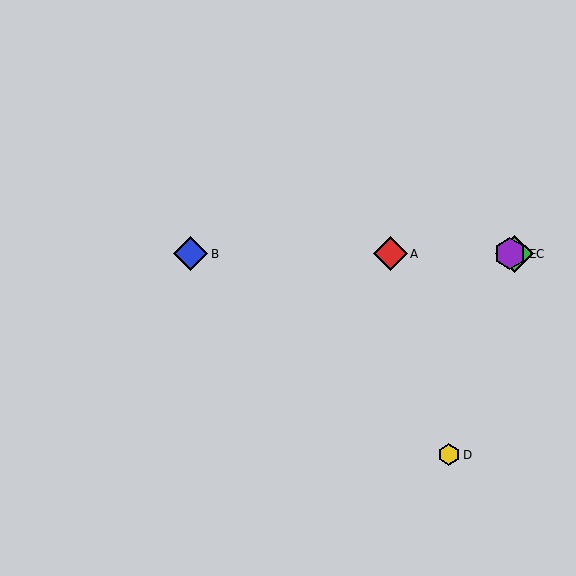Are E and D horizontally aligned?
No, E is at y≈254 and D is at y≈455.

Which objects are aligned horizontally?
Objects A, B, C, E are aligned horizontally.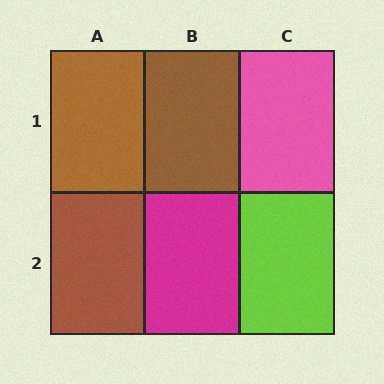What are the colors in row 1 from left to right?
Brown, brown, pink.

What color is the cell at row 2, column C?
Lime.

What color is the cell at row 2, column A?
Brown.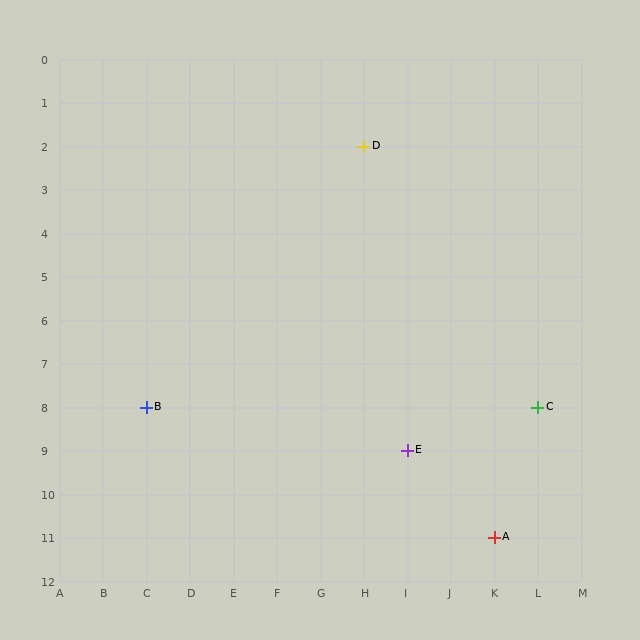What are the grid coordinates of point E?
Point E is at grid coordinates (I, 9).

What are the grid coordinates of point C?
Point C is at grid coordinates (L, 8).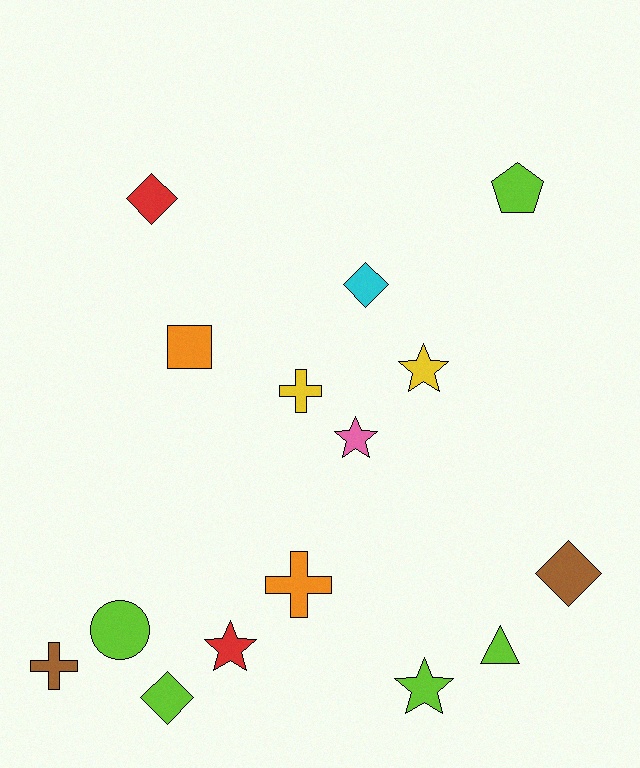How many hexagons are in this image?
There are no hexagons.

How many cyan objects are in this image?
There is 1 cyan object.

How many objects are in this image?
There are 15 objects.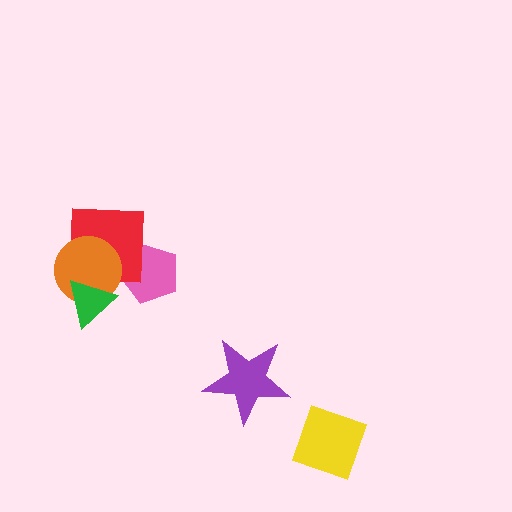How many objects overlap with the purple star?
0 objects overlap with the purple star.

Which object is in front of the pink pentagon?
The red square is in front of the pink pentagon.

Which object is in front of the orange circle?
The green triangle is in front of the orange circle.